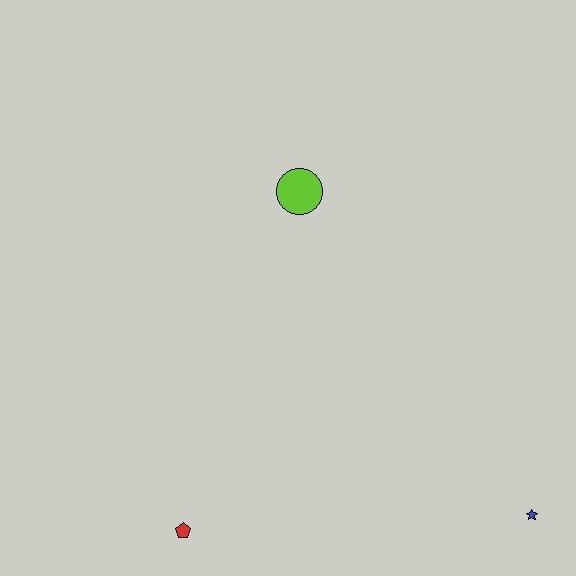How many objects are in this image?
There are 3 objects.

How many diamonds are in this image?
There are no diamonds.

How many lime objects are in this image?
There is 1 lime object.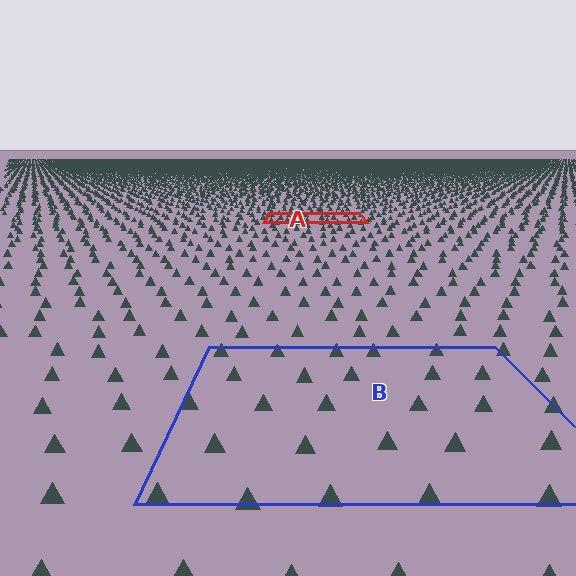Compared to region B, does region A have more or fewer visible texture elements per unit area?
Region A has more texture elements per unit area — they are packed more densely because it is farther away.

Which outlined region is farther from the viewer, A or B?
Region A is farther from the viewer — the texture elements inside it appear smaller and more densely packed.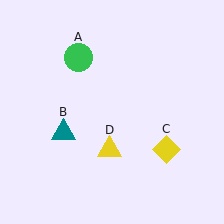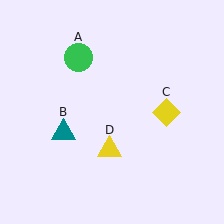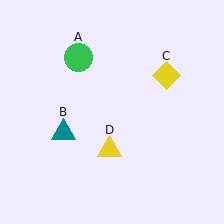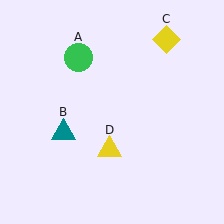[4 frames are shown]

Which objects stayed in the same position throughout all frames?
Green circle (object A) and teal triangle (object B) and yellow triangle (object D) remained stationary.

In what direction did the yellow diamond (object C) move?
The yellow diamond (object C) moved up.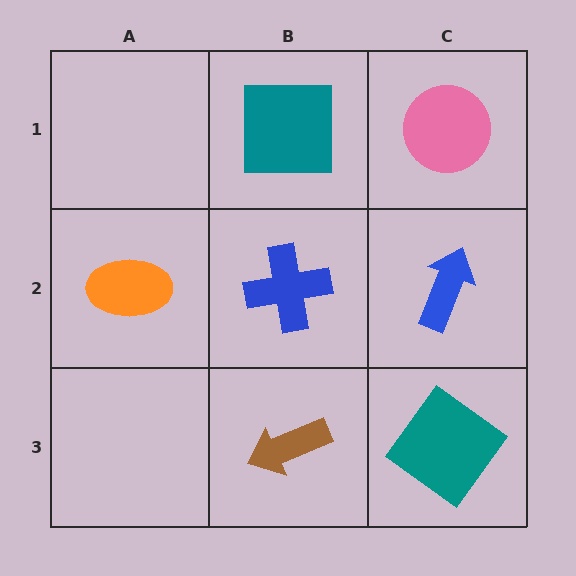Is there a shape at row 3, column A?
No, that cell is empty.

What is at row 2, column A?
An orange ellipse.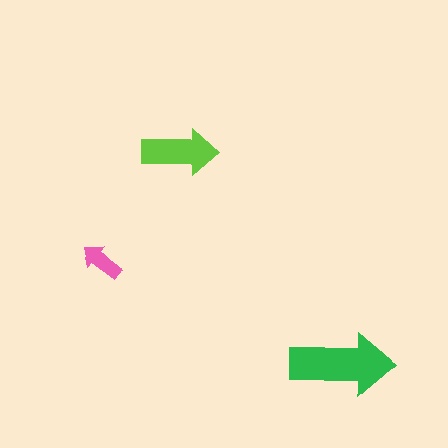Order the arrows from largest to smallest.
the green one, the lime one, the pink one.